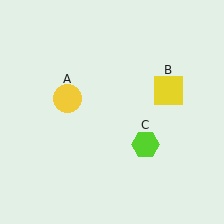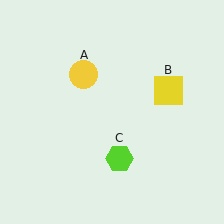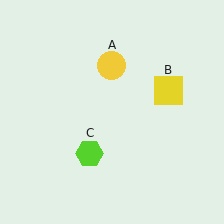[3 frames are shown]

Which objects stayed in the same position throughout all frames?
Yellow square (object B) remained stationary.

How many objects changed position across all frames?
2 objects changed position: yellow circle (object A), lime hexagon (object C).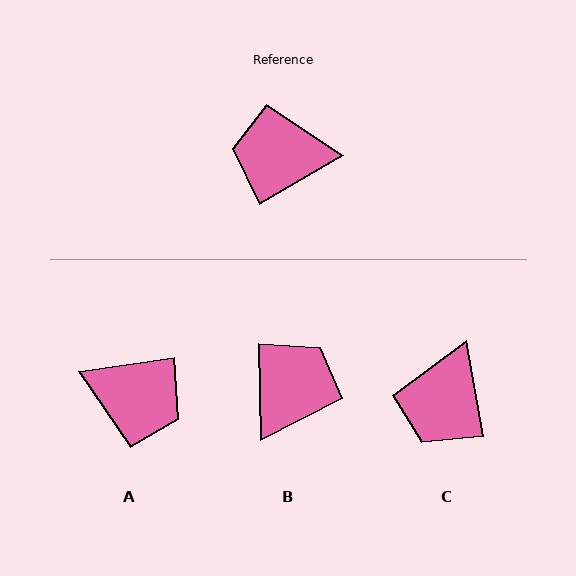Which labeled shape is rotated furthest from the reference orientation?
A, about 157 degrees away.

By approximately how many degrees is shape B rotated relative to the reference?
Approximately 120 degrees clockwise.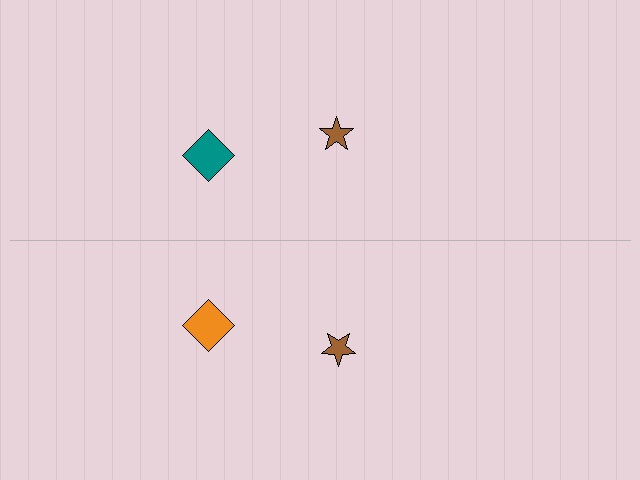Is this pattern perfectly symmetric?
No, the pattern is not perfectly symmetric. The orange diamond on the bottom side breaks the symmetry — its mirror counterpart is teal.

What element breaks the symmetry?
The orange diamond on the bottom side breaks the symmetry — its mirror counterpart is teal.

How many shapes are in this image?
There are 4 shapes in this image.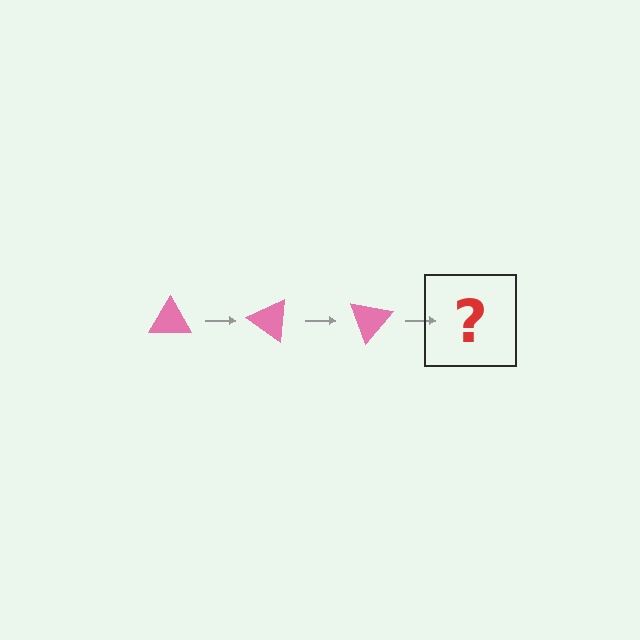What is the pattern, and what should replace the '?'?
The pattern is that the triangle rotates 35 degrees each step. The '?' should be a pink triangle rotated 105 degrees.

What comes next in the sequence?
The next element should be a pink triangle rotated 105 degrees.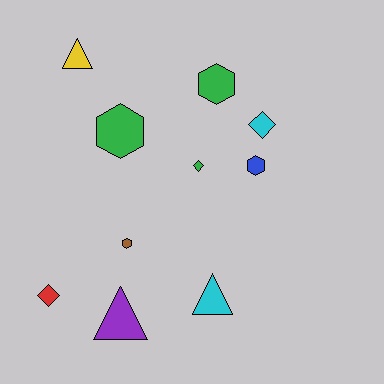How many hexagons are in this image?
There are 4 hexagons.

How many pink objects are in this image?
There are no pink objects.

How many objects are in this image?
There are 10 objects.